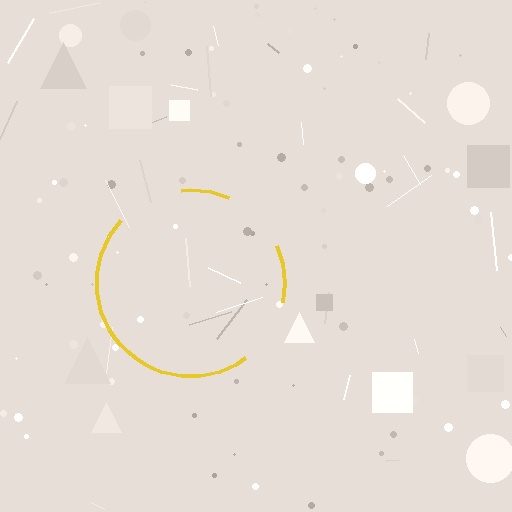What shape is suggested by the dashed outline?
The dashed outline suggests a circle.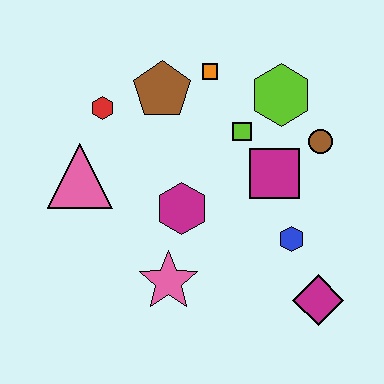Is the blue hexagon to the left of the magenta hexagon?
No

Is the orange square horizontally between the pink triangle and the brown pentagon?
No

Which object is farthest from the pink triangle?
The magenta diamond is farthest from the pink triangle.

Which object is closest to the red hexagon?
The brown pentagon is closest to the red hexagon.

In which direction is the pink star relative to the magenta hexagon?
The pink star is below the magenta hexagon.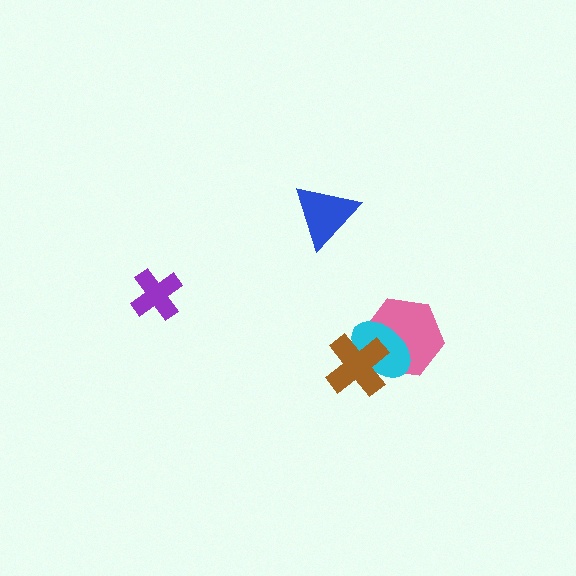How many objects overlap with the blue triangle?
0 objects overlap with the blue triangle.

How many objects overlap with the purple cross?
0 objects overlap with the purple cross.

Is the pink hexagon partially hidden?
Yes, it is partially covered by another shape.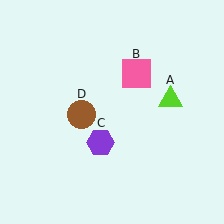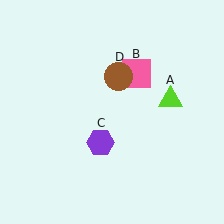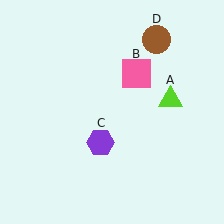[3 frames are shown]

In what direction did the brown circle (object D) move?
The brown circle (object D) moved up and to the right.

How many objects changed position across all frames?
1 object changed position: brown circle (object D).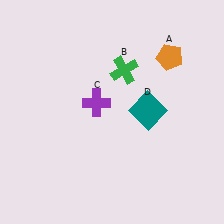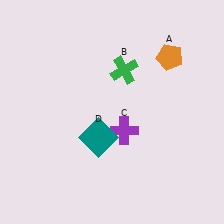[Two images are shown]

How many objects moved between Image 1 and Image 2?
2 objects moved between the two images.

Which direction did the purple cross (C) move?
The purple cross (C) moved down.